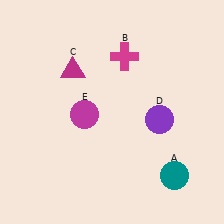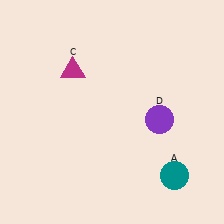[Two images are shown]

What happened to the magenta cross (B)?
The magenta cross (B) was removed in Image 2. It was in the top-right area of Image 1.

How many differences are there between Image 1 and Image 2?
There are 2 differences between the two images.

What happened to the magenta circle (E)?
The magenta circle (E) was removed in Image 2. It was in the bottom-left area of Image 1.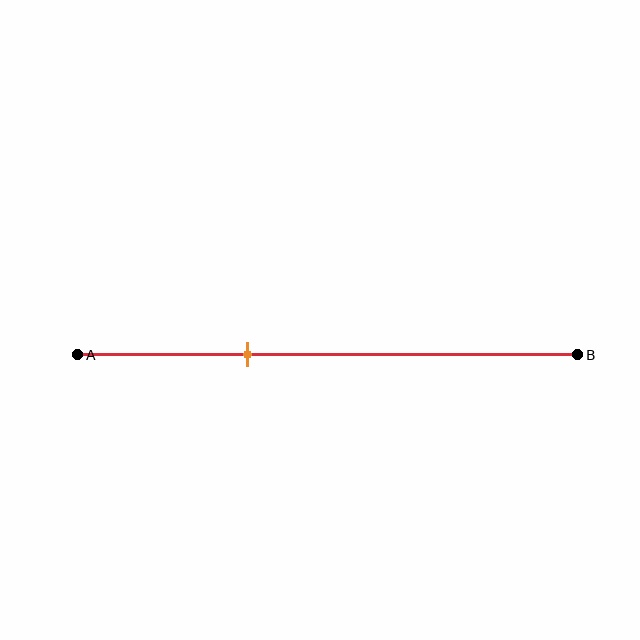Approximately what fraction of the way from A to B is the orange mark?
The orange mark is approximately 35% of the way from A to B.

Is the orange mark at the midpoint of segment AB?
No, the mark is at about 35% from A, not at the 50% midpoint.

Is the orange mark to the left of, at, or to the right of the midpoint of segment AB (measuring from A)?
The orange mark is to the left of the midpoint of segment AB.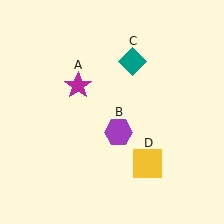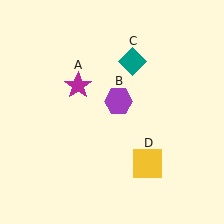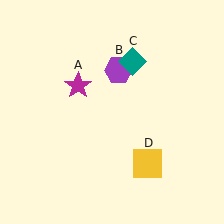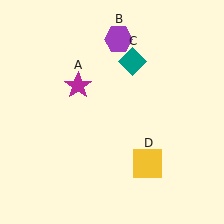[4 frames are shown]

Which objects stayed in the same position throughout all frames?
Magenta star (object A) and teal diamond (object C) and yellow square (object D) remained stationary.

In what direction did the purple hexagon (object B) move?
The purple hexagon (object B) moved up.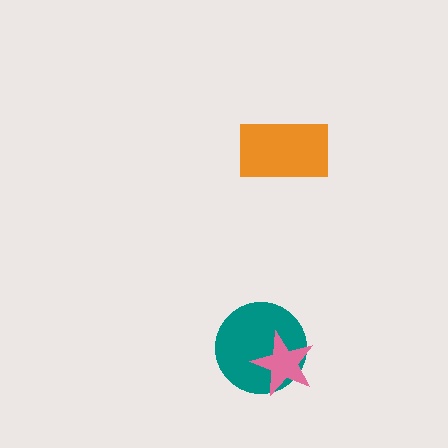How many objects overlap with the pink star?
1 object overlaps with the pink star.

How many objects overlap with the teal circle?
1 object overlaps with the teal circle.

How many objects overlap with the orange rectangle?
0 objects overlap with the orange rectangle.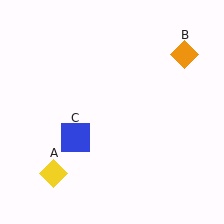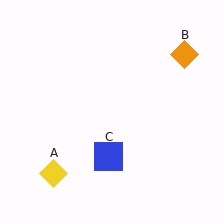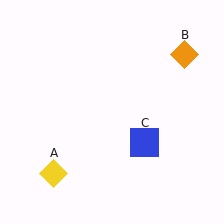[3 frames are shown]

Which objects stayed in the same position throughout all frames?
Yellow diamond (object A) and orange diamond (object B) remained stationary.